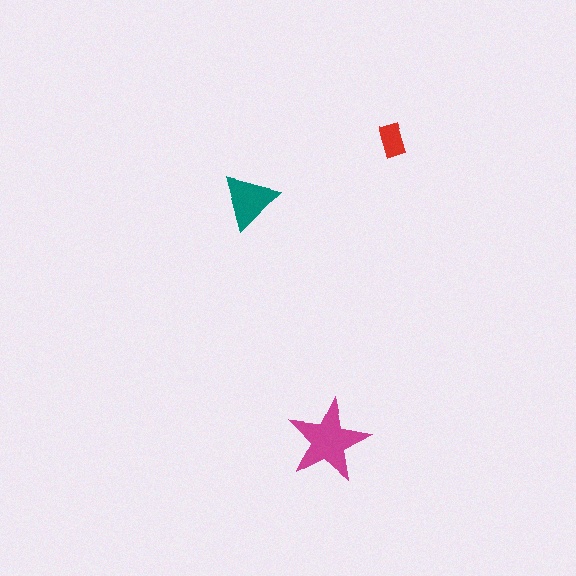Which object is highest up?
The red rectangle is topmost.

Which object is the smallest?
The red rectangle.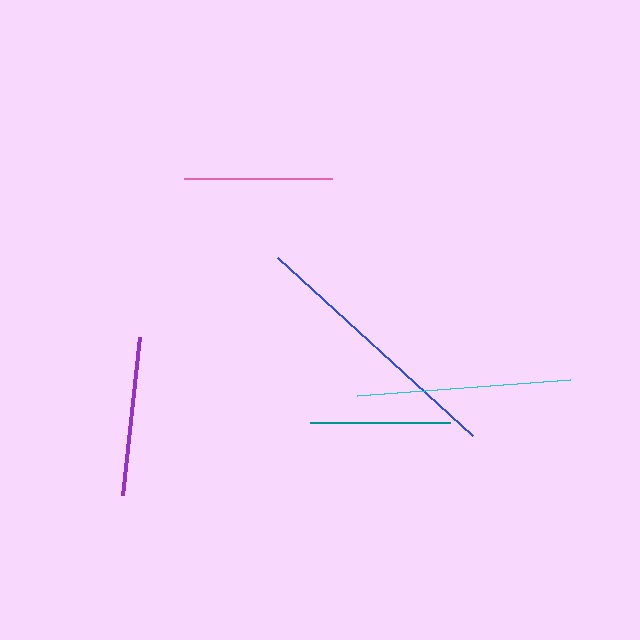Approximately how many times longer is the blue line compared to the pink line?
The blue line is approximately 1.8 times the length of the pink line.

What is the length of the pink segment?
The pink segment is approximately 148 pixels long.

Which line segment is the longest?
The blue line is the longest at approximately 264 pixels.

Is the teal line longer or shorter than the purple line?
The purple line is longer than the teal line.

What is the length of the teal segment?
The teal segment is approximately 140 pixels long.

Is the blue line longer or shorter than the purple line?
The blue line is longer than the purple line.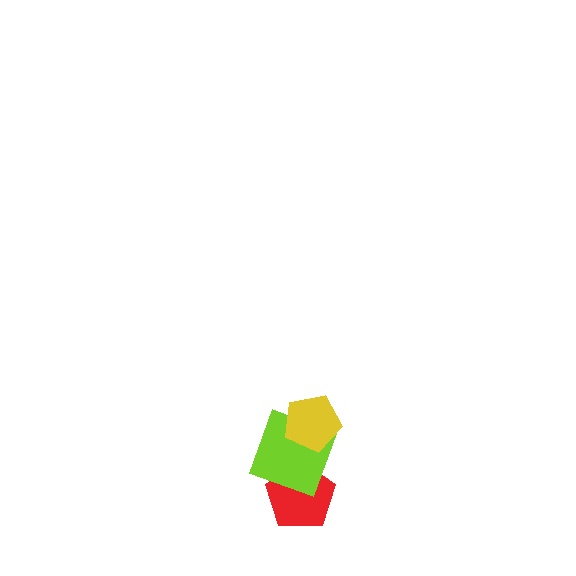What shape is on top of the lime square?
The yellow pentagon is on top of the lime square.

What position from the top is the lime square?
The lime square is 2nd from the top.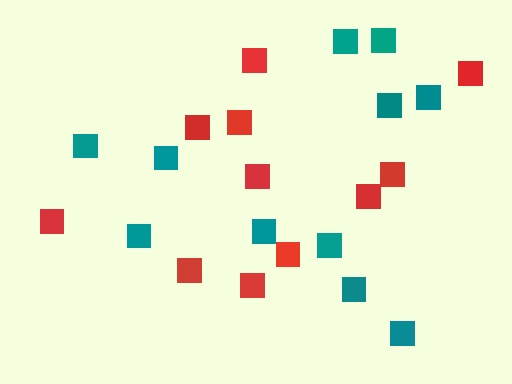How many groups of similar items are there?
There are 2 groups: one group of red squares (11) and one group of teal squares (11).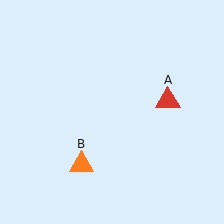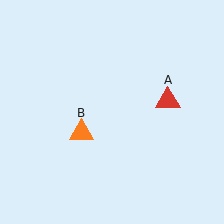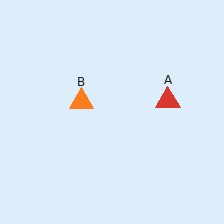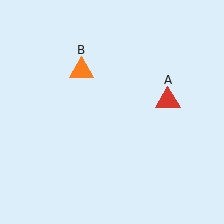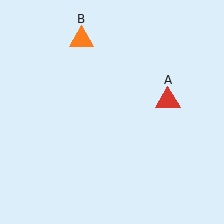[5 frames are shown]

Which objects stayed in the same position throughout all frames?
Red triangle (object A) remained stationary.